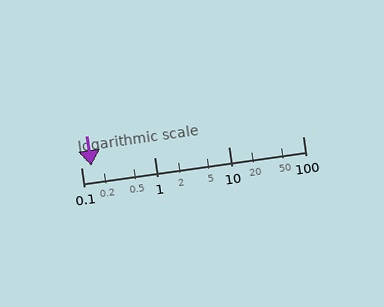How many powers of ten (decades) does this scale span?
The scale spans 3 decades, from 0.1 to 100.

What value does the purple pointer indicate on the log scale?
The pointer indicates approximately 0.14.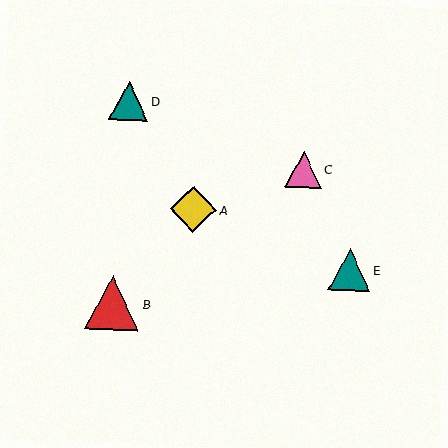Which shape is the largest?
The red triangle (labeled B) is the largest.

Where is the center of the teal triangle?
The center of the teal triangle is at (349, 270).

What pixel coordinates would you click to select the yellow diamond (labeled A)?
Click at (193, 209) to select the yellow diamond A.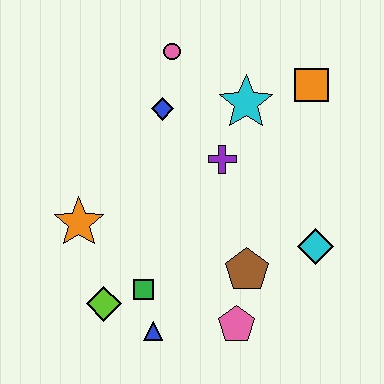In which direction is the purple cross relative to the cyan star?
The purple cross is below the cyan star.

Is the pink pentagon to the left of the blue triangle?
No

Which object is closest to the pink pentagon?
The brown pentagon is closest to the pink pentagon.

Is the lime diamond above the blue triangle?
Yes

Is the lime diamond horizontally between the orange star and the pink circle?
Yes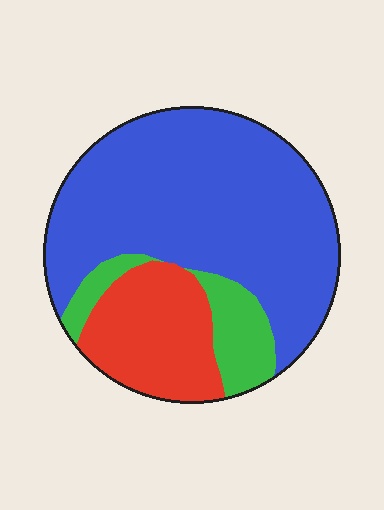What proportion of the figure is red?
Red covers 22% of the figure.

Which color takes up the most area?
Blue, at roughly 65%.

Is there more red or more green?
Red.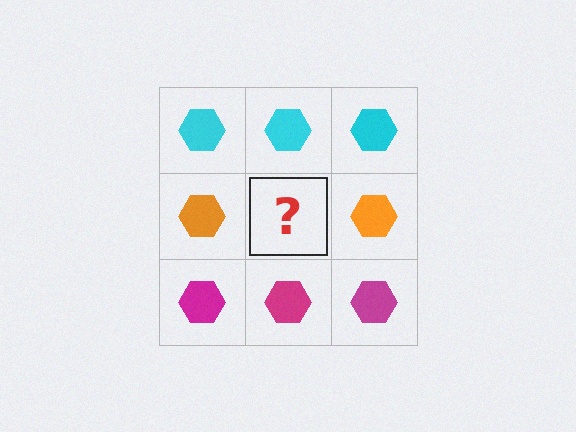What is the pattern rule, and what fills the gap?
The rule is that each row has a consistent color. The gap should be filled with an orange hexagon.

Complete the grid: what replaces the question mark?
The question mark should be replaced with an orange hexagon.